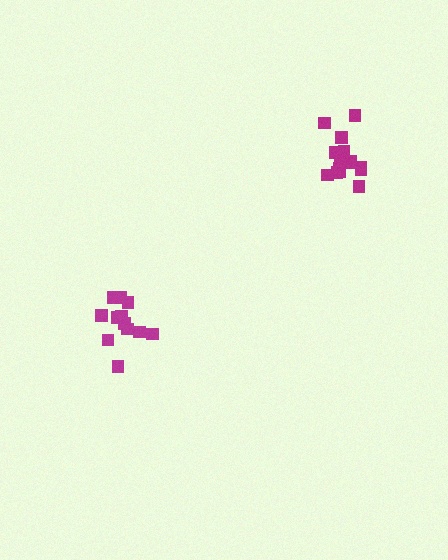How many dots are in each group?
Group 1: 12 dots, Group 2: 15 dots (27 total).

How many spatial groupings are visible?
There are 2 spatial groupings.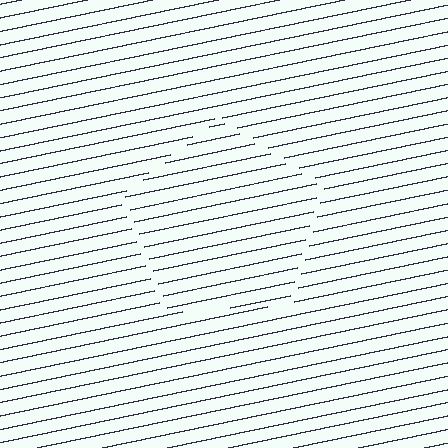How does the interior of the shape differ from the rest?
The interior of the shape contains the same grating, shifted by half a period — the contour is defined by the phase discontinuity where line-ends from the inner and outer gratings abut.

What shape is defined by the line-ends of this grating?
An illusory pentagon. The interior of the shape contains the same grating, shifted by half a period — the contour is defined by the phase discontinuity where line-ends from the inner and outer gratings abut.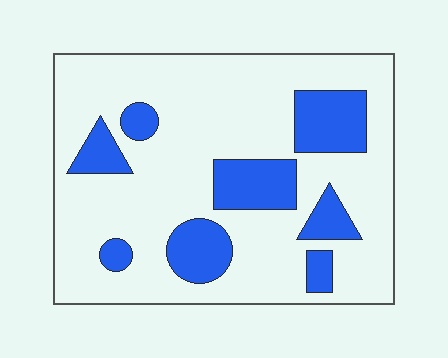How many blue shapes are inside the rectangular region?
8.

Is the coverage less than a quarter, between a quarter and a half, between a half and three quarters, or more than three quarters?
Less than a quarter.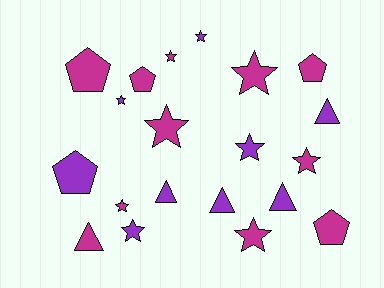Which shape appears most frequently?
Star, with 10 objects.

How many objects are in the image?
There are 20 objects.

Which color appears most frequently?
Magenta, with 11 objects.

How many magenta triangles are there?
There is 1 magenta triangle.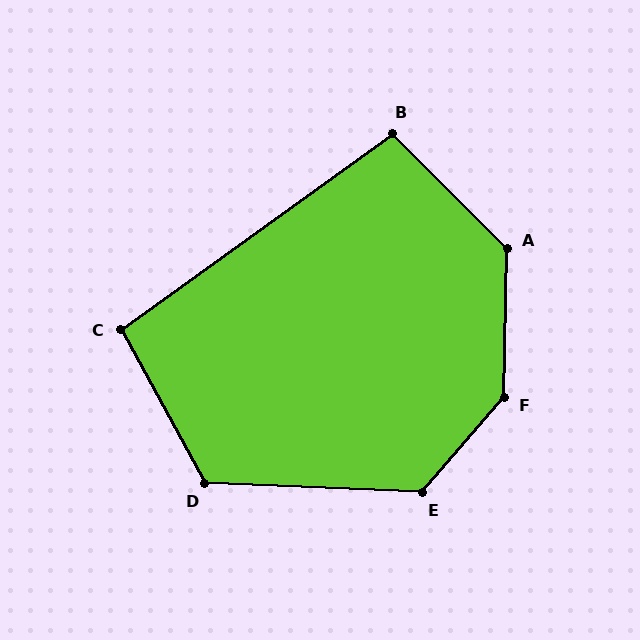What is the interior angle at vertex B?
Approximately 99 degrees (obtuse).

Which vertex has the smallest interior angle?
C, at approximately 97 degrees.